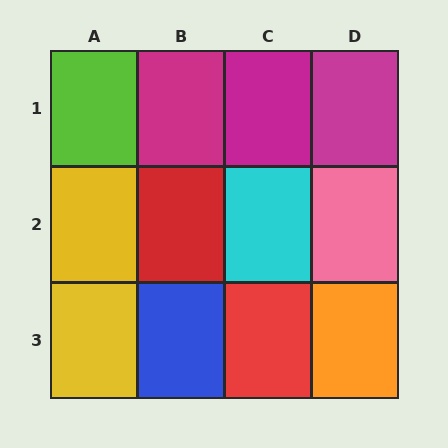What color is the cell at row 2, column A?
Yellow.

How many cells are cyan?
1 cell is cyan.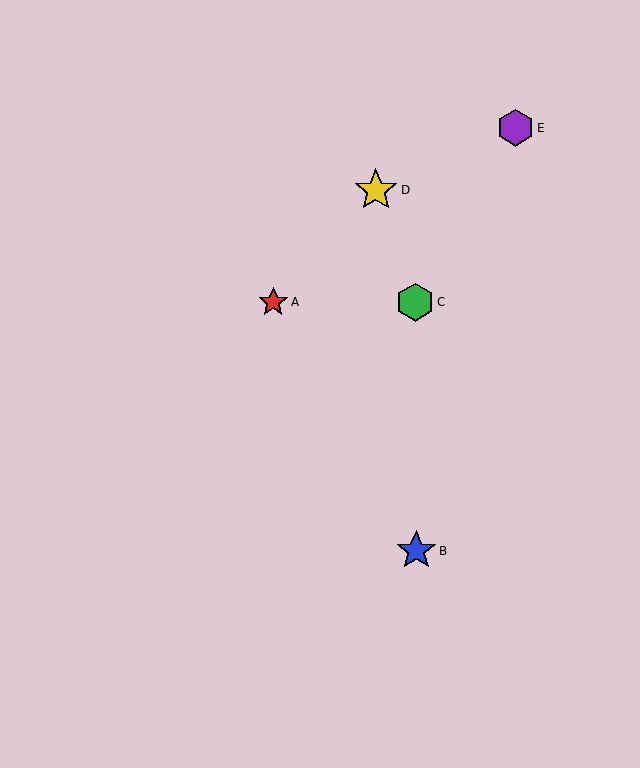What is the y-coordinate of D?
Object D is at y≈190.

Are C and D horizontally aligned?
No, C is at y≈302 and D is at y≈190.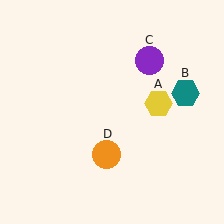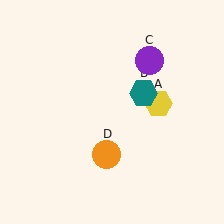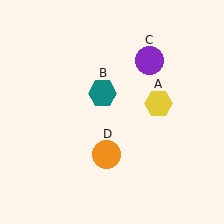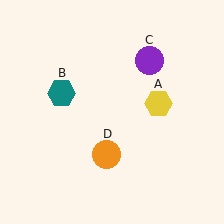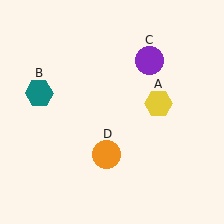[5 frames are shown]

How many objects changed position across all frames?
1 object changed position: teal hexagon (object B).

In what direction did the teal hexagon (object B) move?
The teal hexagon (object B) moved left.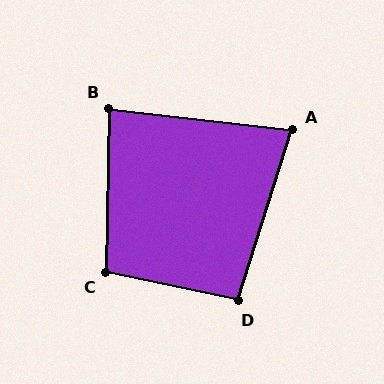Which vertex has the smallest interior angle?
A, at approximately 79 degrees.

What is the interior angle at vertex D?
Approximately 96 degrees (obtuse).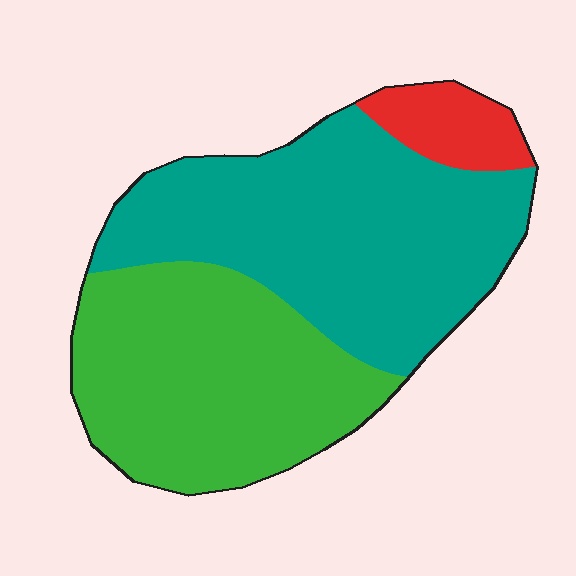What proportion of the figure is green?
Green covers 42% of the figure.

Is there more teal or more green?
Teal.